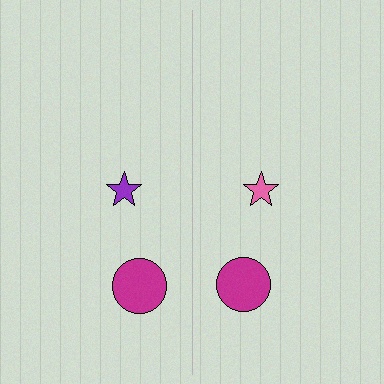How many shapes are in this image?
There are 4 shapes in this image.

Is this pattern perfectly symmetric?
No, the pattern is not perfectly symmetric. The pink star on the right side breaks the symmetry — its mirror counterpart is purple.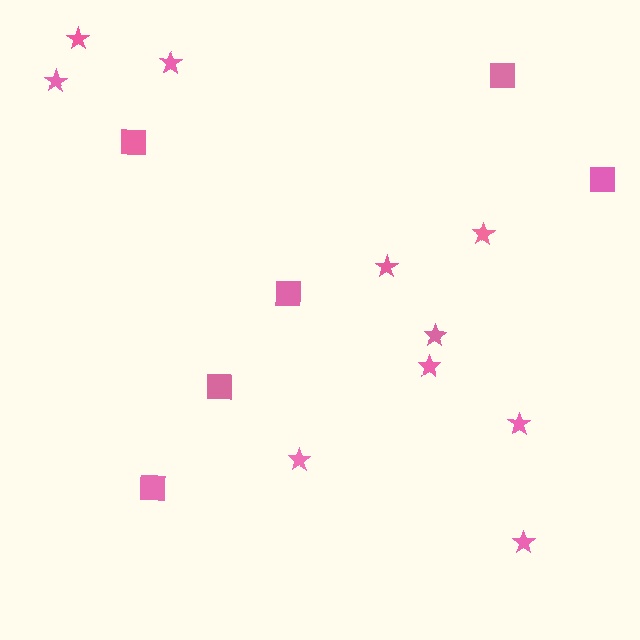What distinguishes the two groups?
There are 2 groups: one group of stars (10) and one group of squares (6).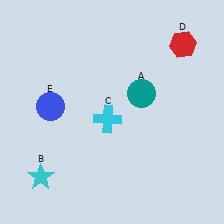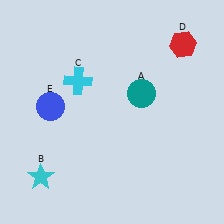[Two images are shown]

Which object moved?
The cyan cross (C) moved up.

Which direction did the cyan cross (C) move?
The cyan cross (C) moved up.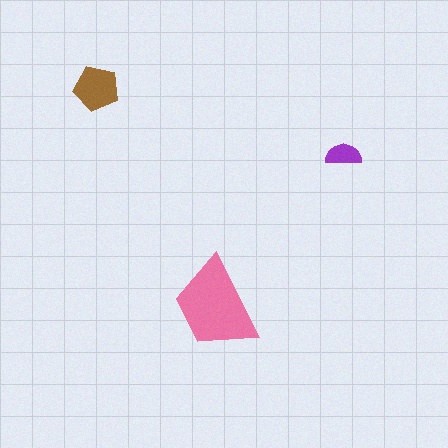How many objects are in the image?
There are 3 objects in the image.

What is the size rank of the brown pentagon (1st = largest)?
2nd.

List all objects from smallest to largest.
The purple semicircle, the brown pentagon, the pink trapezoid.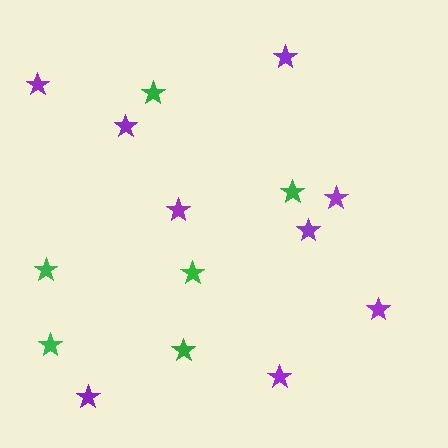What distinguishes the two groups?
There are 2 groups: one group of green stars (6) and one group of purple stars (9).